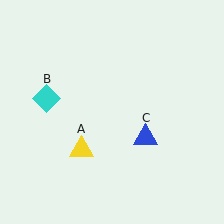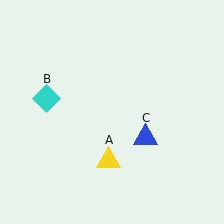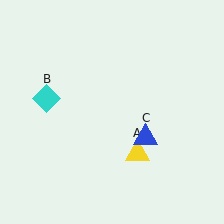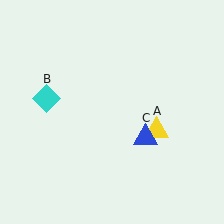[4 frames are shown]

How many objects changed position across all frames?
1 object changed position: yellow triangle (object A).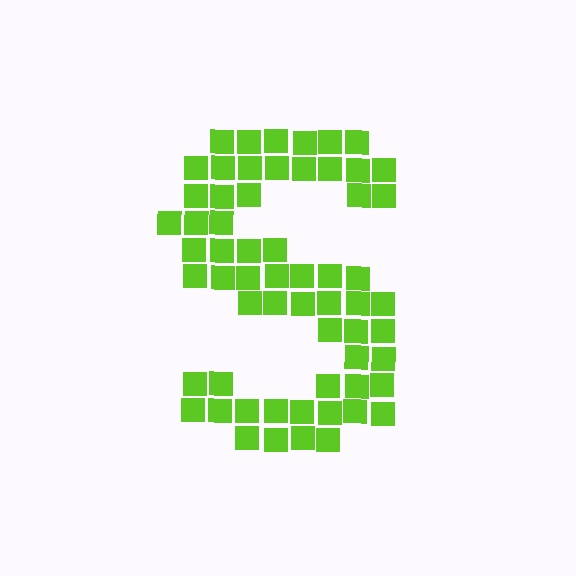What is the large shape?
The large shape is the letter S.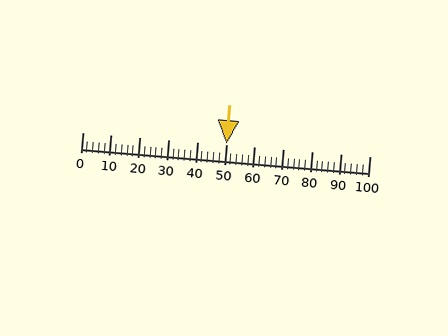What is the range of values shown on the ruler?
The ruler shows values from 0 to 100.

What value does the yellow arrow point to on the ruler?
The yellow arrow points to approximately 50.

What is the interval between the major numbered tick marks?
The major tick marks are spaced 10 units apart.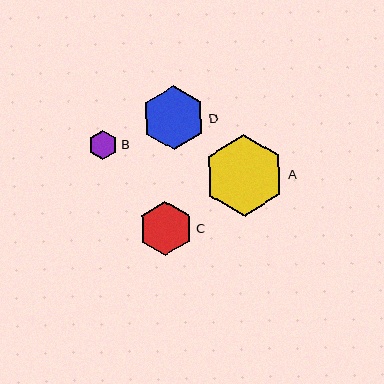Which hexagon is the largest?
Hexagon A is the largest with a size of approximately 82 pixels.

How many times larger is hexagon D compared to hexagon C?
Hexagon D is approximately 1.2 times the size of hexagon C.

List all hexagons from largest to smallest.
From largest to smallest: A, D, C, B.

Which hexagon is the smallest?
Hexagon B is the smallest with a size of approximately 29 pixels.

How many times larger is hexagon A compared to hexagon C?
Hexagon A is approximately 1.5 times the size of hexagon C.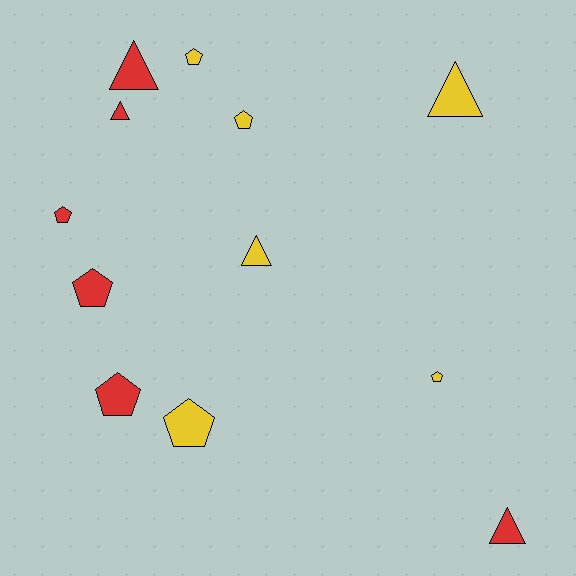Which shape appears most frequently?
Pentagon, with 7 objects.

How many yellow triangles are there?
There are 2 yellow triangles.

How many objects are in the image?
There are 12 objects.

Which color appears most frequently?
Red, with 6 objects.